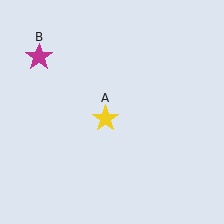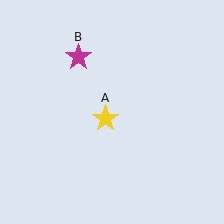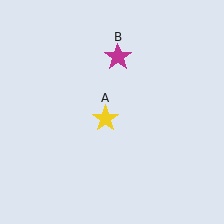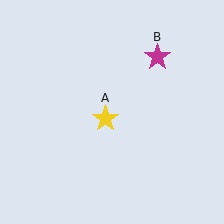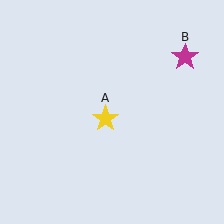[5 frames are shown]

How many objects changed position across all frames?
1 object changed position: magenta star (object B).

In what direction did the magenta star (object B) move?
The magenta star (object B) moved right.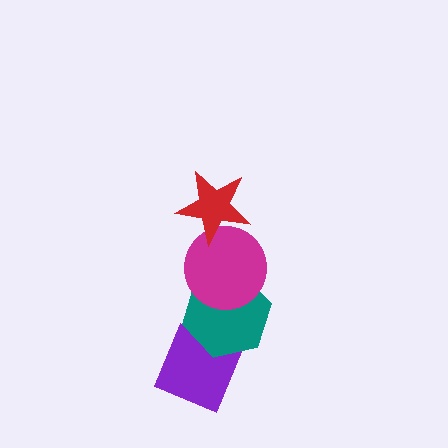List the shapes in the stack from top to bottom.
From top to bottom: the red star, the magenta circle, the teal hexagon, the purple diamond.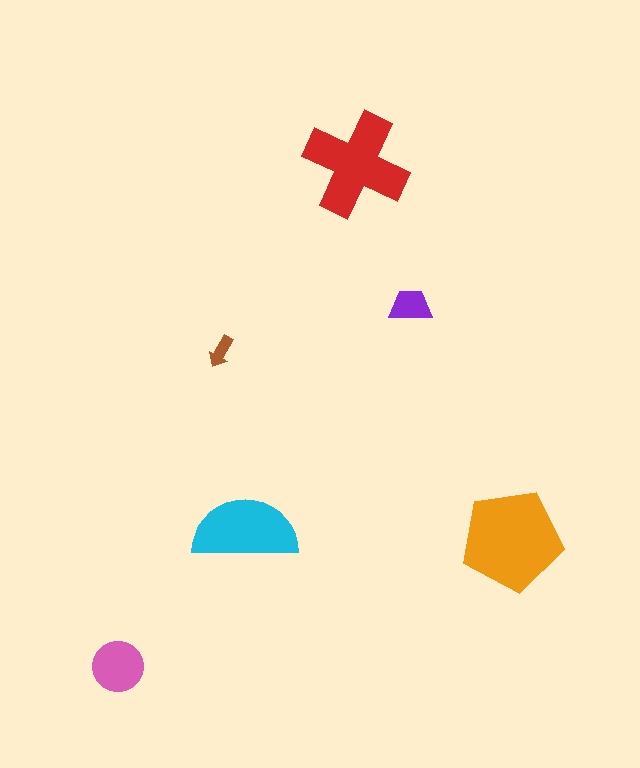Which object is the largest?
The orange pentagon.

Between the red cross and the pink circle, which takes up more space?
The red cross.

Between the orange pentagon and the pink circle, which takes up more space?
The orange pentagon.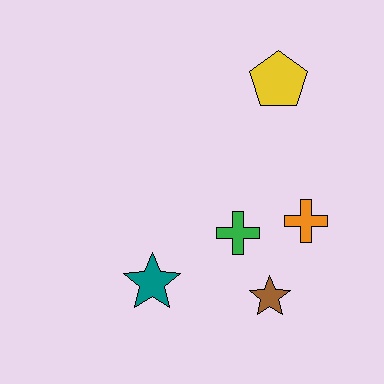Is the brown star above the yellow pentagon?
No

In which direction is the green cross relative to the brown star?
The green cross is above the brown star.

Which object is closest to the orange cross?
The green cross is closest to the orange cross.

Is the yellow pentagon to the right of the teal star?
Yes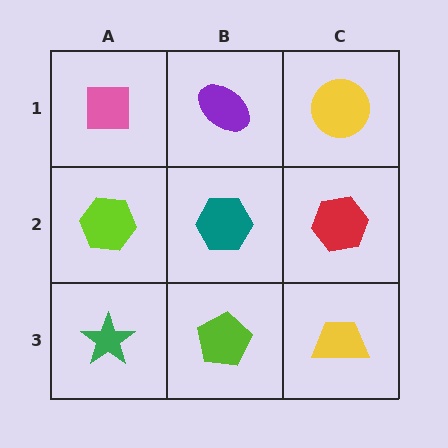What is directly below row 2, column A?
A green star.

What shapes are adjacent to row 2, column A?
A pink square (row 1, column A), a green star (row 3, column A), a teal hexagon (row 2, column B).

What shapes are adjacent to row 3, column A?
A lime hexagon (row 2, column A), a lime pentagon (row 3, column B).